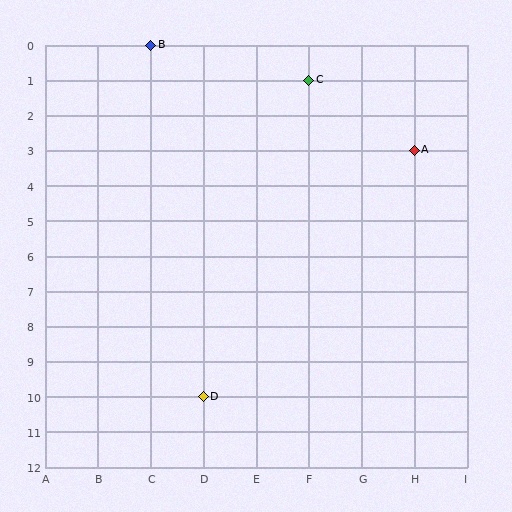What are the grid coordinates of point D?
Point D is at grid coordinates (D, 10).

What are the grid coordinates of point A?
Point A is at grid coordinates (H, 3).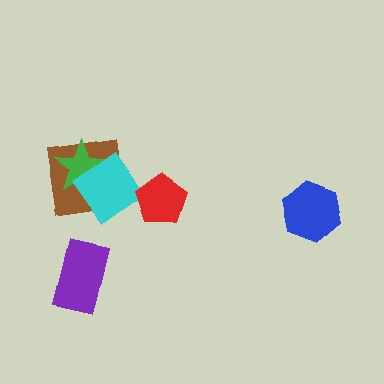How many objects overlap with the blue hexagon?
0 objects overlap with the blue hexagon.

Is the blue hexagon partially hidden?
No, no other shape covers it.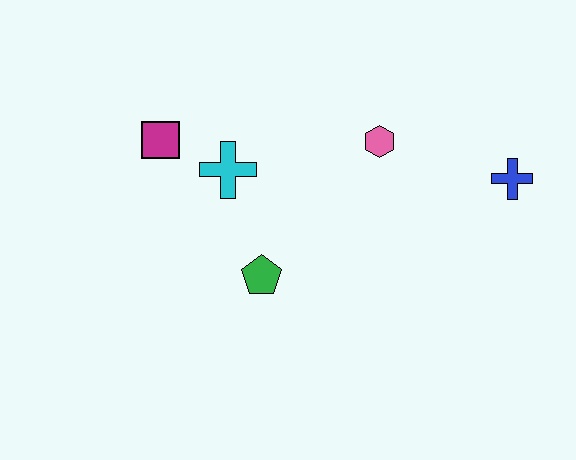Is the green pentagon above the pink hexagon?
No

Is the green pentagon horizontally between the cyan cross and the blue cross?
Yes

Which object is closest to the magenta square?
The cyan cross is closest to the magenta square.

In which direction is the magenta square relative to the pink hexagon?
The magenta square is to the left of the pink hexagon.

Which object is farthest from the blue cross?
The magenta square is farthest from the blue cross.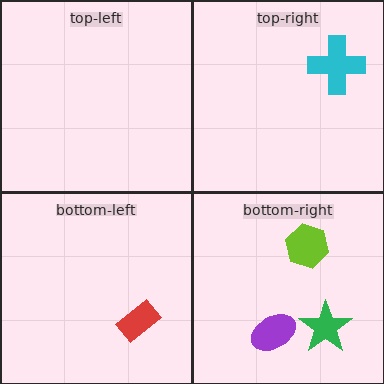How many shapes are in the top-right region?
1.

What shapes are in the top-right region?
The cyan cross.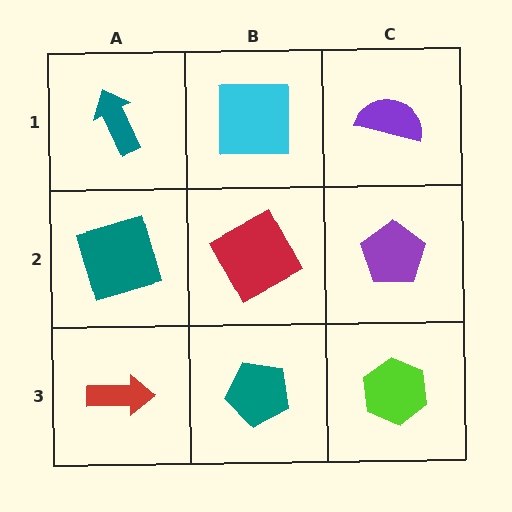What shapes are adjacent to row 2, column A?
A teal arrow (row 1, column A), a red arrow (row 3, column A), a red square (row 2, column B).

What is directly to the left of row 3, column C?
A teal pentagon.